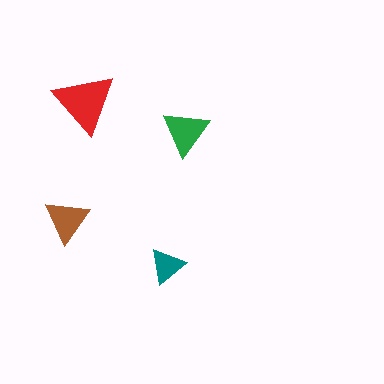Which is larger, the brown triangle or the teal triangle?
The brown one.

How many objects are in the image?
There are 4 objects in the image.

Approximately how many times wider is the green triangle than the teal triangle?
About 1.5 times wider.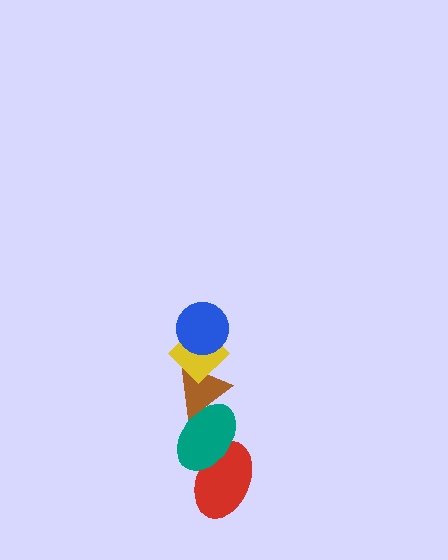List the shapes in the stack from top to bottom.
From top to bottom: the blue circle, the yellow diamond, the brown triangle, the teal ellipse, the red ellipse.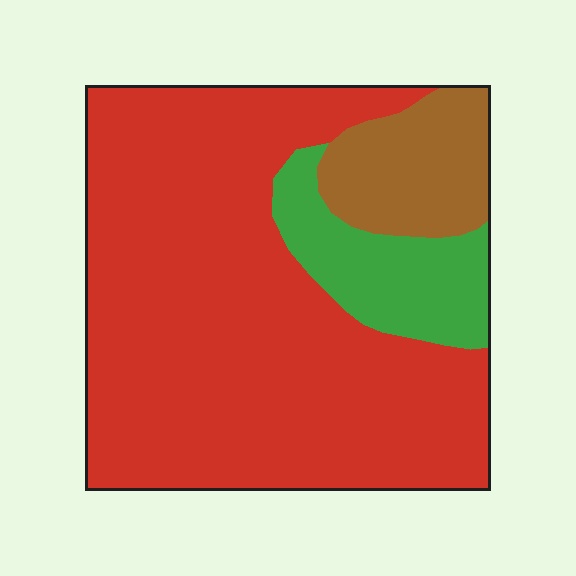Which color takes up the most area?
Red, at roughly 75%.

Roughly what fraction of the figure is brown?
Brown takes up less than a sixth of the figure.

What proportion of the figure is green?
Green covers roughly 15% of the figure.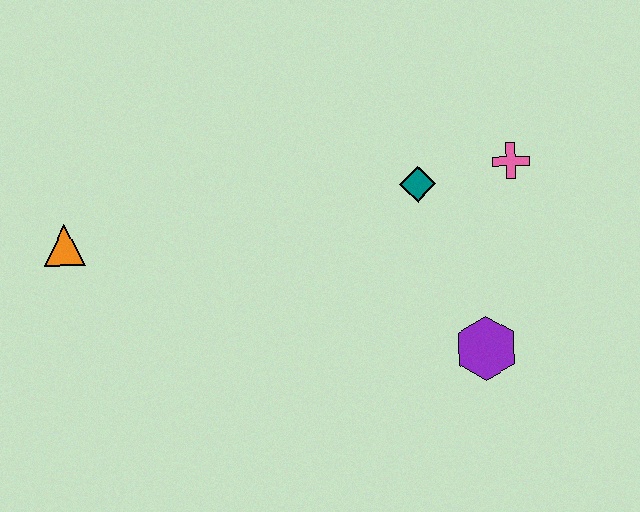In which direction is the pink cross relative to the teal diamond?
The pink cross is to the right of the teal diamond.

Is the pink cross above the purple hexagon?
Yes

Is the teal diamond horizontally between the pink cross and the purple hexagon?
No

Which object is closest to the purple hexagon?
The teal diamond is closest to the purple hexagon.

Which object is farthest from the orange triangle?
The pink cross is farthest from the orange triangle.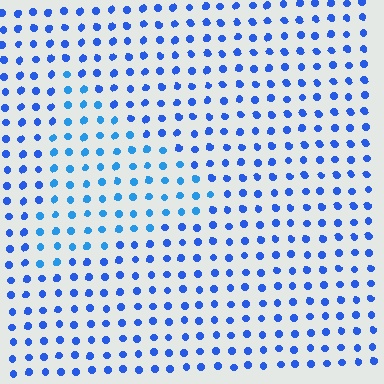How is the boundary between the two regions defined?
The boundary is defined purely by a slight shift in hue (about 20 degrees). Spacing, size, and orientation are identical on both sides.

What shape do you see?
I see a triangle.